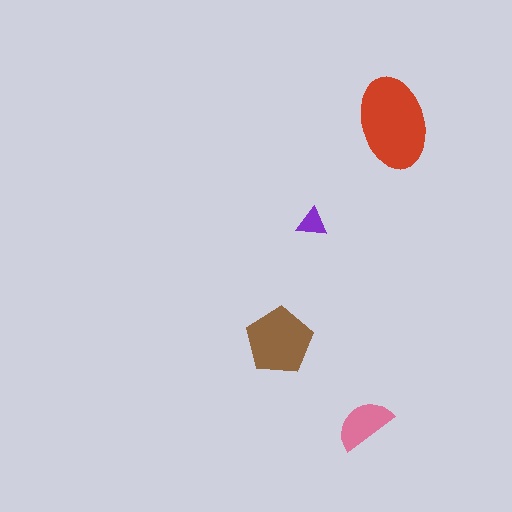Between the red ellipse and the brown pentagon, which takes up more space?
The red ellipse.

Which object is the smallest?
The purple triangle.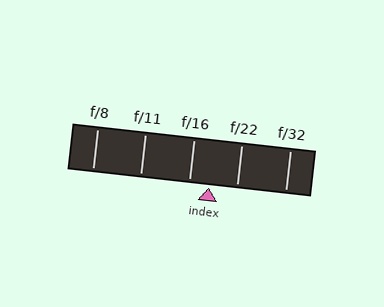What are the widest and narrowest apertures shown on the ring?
The widest aperture shown is f/8 and the narrowest is f/32.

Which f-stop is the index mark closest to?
The index mark is closest to f/16.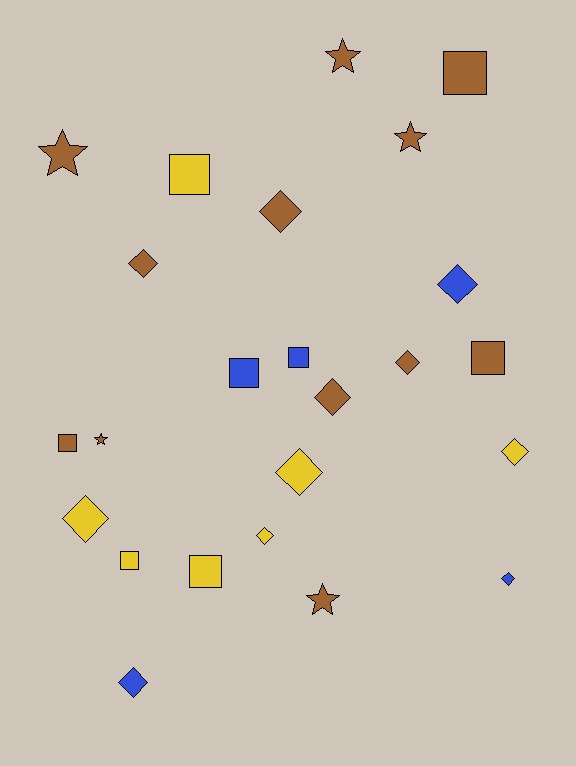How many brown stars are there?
There are 5 brown stars.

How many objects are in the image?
There are 24 objects.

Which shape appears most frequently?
Diamond, with 11 objects.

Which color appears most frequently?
Brown, with 12 objects.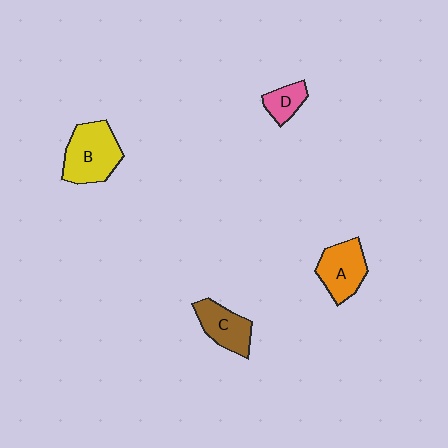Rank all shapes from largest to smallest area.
From largest to smallest: B (yellow), A (orange), C (brown), D (pink).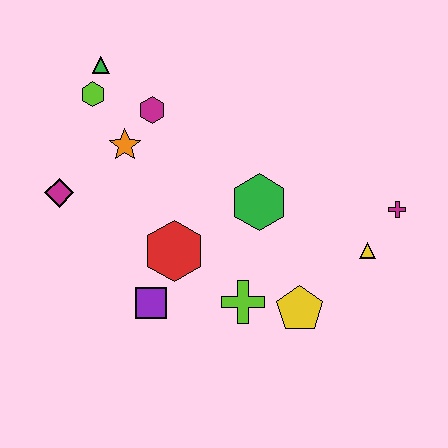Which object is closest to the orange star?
The magenta hexagon is closest to the orange star.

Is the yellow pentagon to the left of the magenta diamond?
No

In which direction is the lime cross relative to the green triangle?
The lime cross is below the green triangle.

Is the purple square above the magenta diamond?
No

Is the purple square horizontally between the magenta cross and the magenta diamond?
Yes